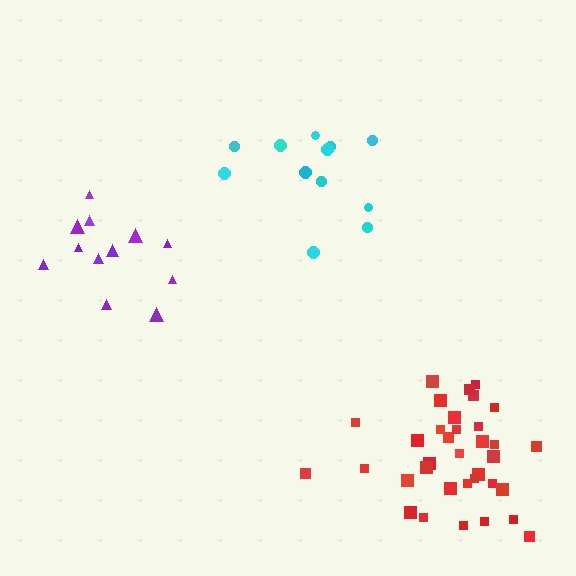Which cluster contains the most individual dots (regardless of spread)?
Red (35).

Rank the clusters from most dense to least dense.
red, purple, cyan.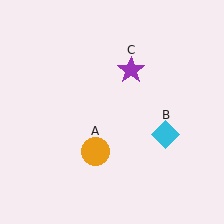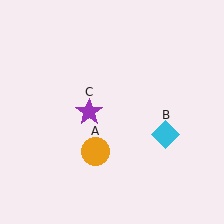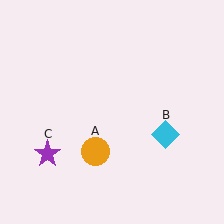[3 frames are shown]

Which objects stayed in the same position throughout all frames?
Orange circle (object A) and cyan diamond (object B) remained stationary.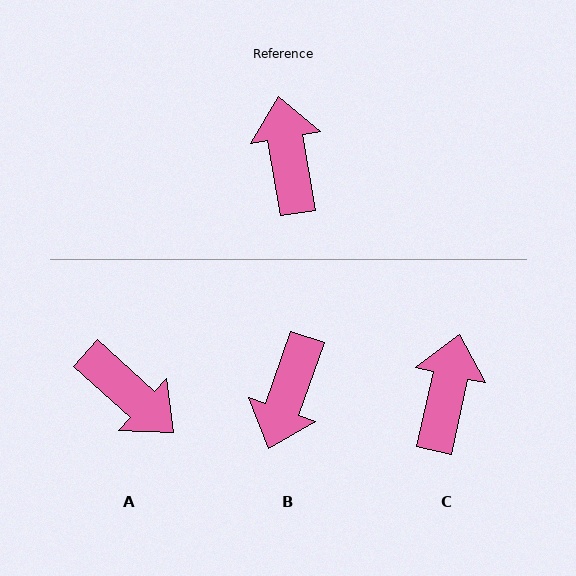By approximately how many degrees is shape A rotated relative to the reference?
Approximately 142 degrees clockwise.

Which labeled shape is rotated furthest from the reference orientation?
B, about 151 degrees away.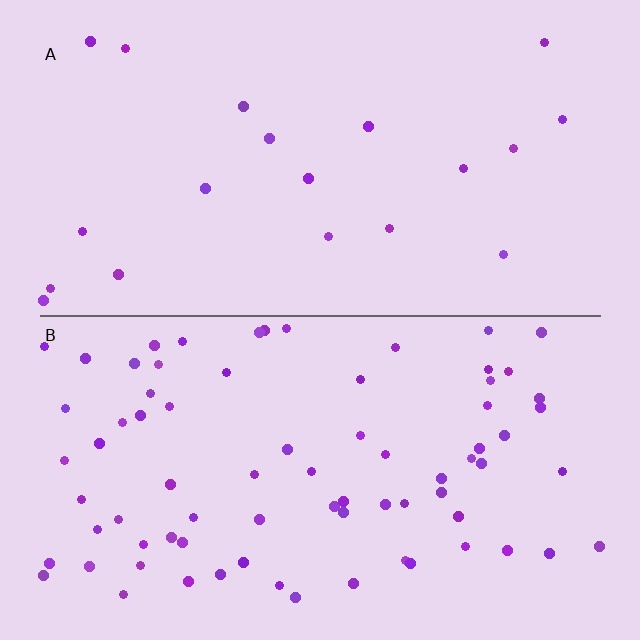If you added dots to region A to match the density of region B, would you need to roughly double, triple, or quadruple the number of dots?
Approximately quadruple.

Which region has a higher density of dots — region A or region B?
B (the bottom).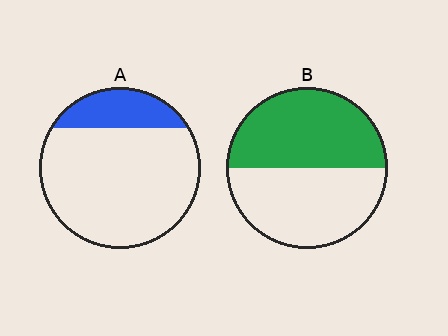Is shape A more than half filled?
No.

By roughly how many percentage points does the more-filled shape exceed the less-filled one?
By roughly 30 percentage points (B over A).